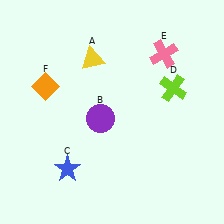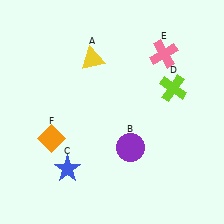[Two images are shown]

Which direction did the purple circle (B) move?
The purple circle (B) moved right.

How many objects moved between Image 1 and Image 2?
2 objects moved between the two images.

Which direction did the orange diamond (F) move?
The orange diamond (F) moved down.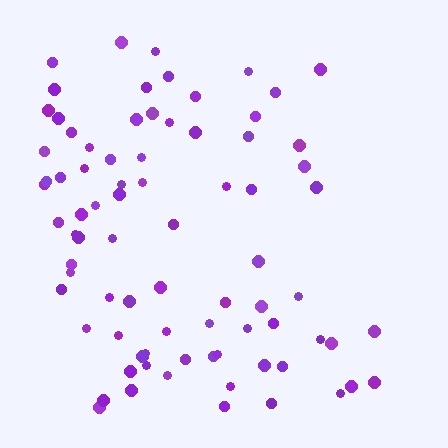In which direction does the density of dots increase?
From right to left, with the left side densest.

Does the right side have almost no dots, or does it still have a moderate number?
Still a moderate number, just noticeably fewer than the left.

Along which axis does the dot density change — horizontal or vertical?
Horizontal.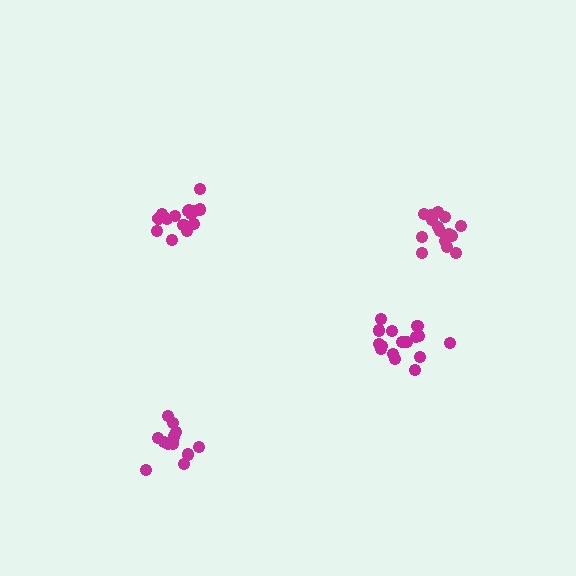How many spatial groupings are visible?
There are 4 spatial groupings.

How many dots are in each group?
Group 1: 16 dots, Group 2: 18 dots, Group 3: 16 dots, Group 4: 13 dots (63 total).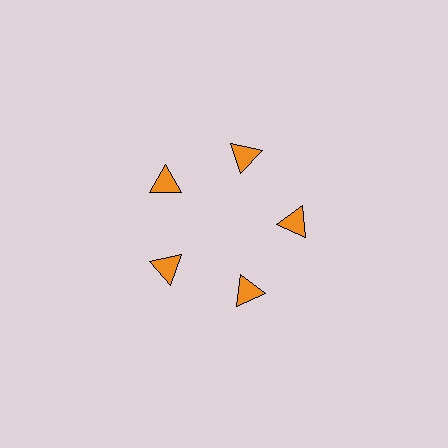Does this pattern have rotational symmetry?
Yes, this pattern has 5-fold rotational symmetry. It looks the same after rotating 72 degrees around the center.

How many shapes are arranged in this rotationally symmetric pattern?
There are 5 shapes, arranged in 5 groups of 1.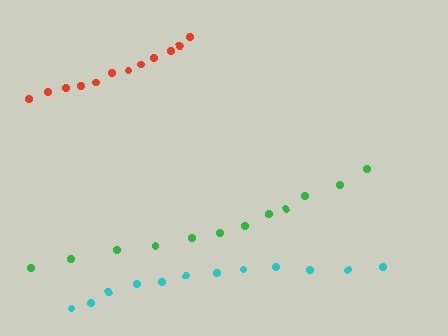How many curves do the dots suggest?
There are 3 distinct paths.